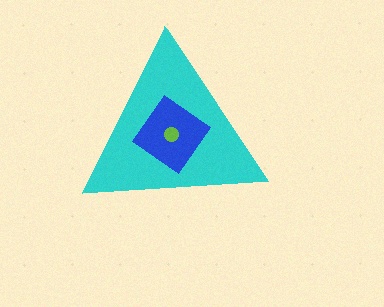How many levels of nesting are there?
3.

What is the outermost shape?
The cyan triangle.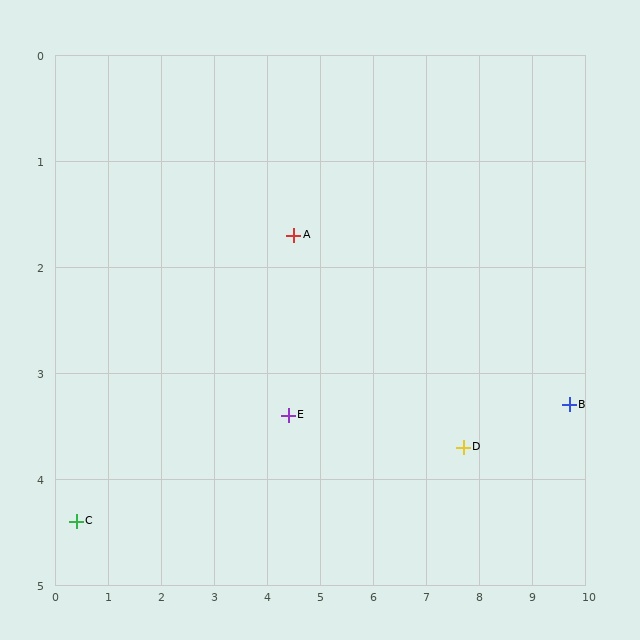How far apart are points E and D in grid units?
Points E and D are about 3.3 grid units apart.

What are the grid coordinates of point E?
Point E is at approximately (4.4, 3.4).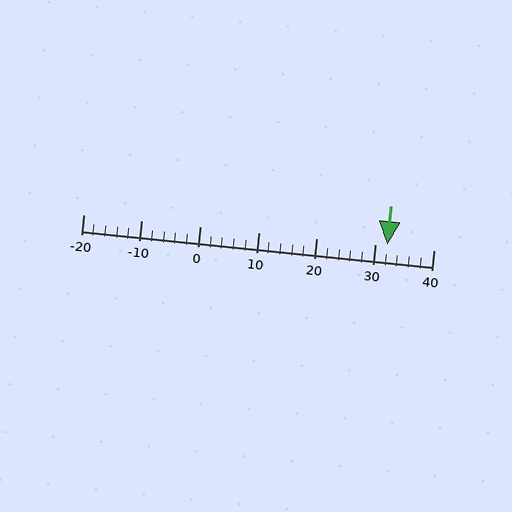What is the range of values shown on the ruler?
The ruler shows values from -20 to 40.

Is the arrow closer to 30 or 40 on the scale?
The arrow is closer to 30.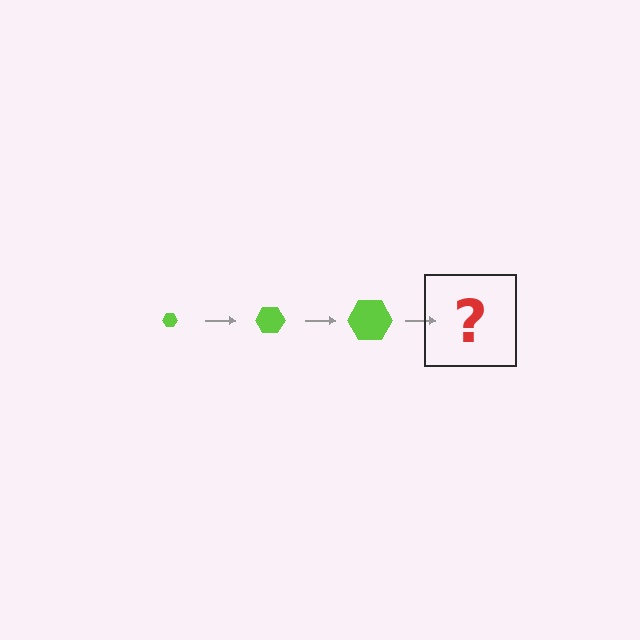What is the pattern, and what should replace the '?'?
The pattern is that the hexagon gets progressively larger each step. The '?' should be a lime hexagon, larger than the previous one.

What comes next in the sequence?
The next element should be a lime hexagon, larger than the previous one.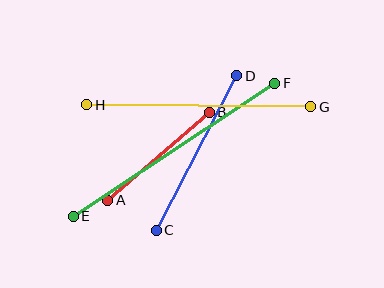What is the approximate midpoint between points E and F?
The midpoint is at approximately (174, 150) pixels.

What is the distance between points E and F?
The distance is approximately 241 pixels.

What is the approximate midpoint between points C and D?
The midpoint is at approximately (196, 153) pixels.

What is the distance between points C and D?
The distance is approximately 175 pixels.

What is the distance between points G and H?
The distance is approximately 224 pixels.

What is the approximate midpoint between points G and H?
The midpoint is at approximately (199, 106) pixels.